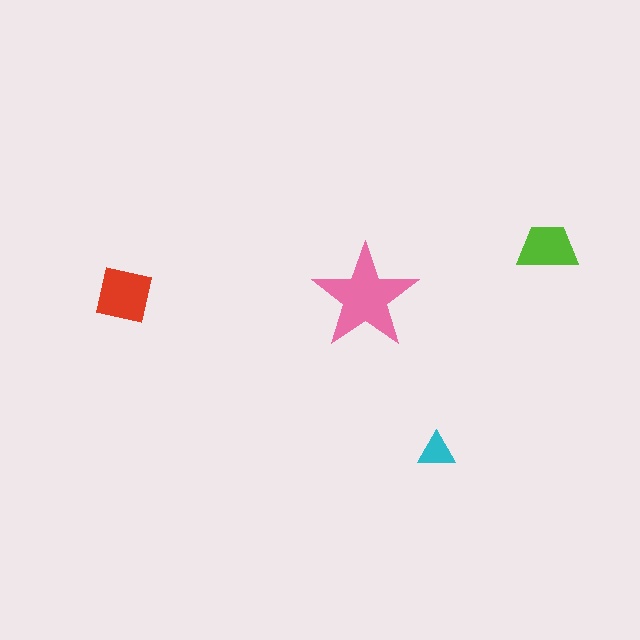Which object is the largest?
The pink star.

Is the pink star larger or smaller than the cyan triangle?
Larger.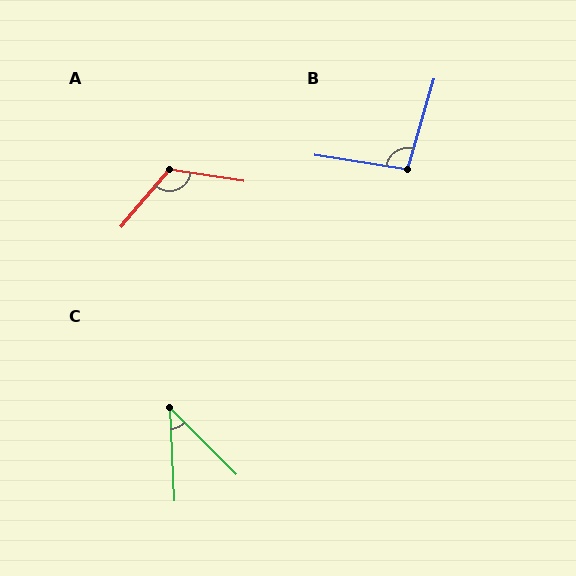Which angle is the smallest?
C, at approximately 43 degrees.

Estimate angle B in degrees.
Approximately 97 degrees.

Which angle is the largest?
A, at approximately 121 degrees.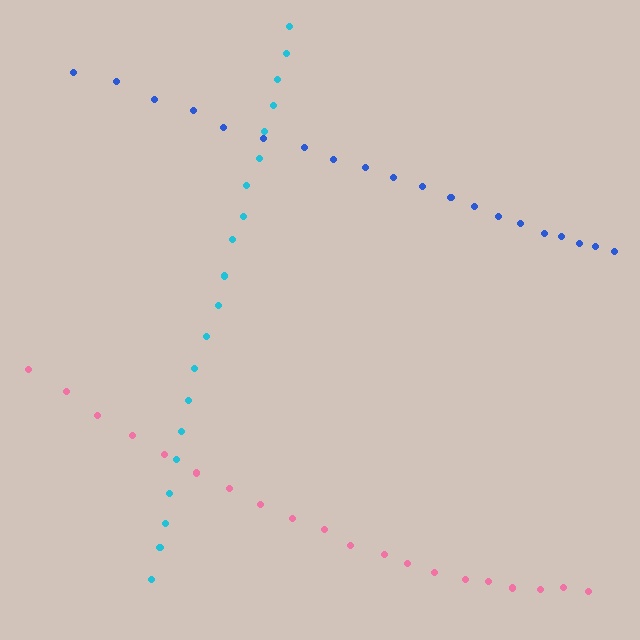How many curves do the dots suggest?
There are 3 distinct paths.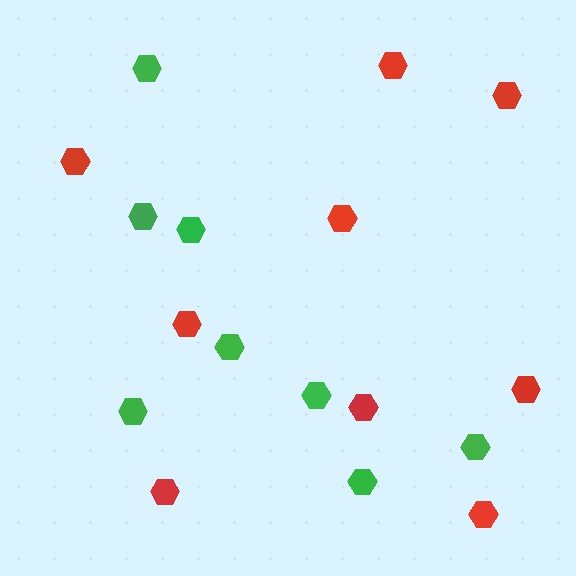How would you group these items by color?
There are 2 groups: one group of green hexagons (8) and one group of red hexagons (9).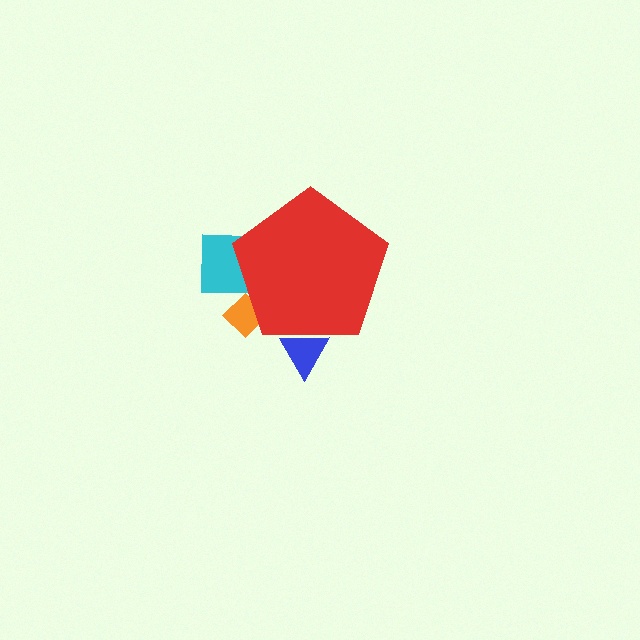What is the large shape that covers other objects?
A red pentagon.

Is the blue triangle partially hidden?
Yes, the blue triangle is partially hidden behind the red pentagon.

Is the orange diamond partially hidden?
Yes, the orange diamond is partially hidden behind the red pentagon.